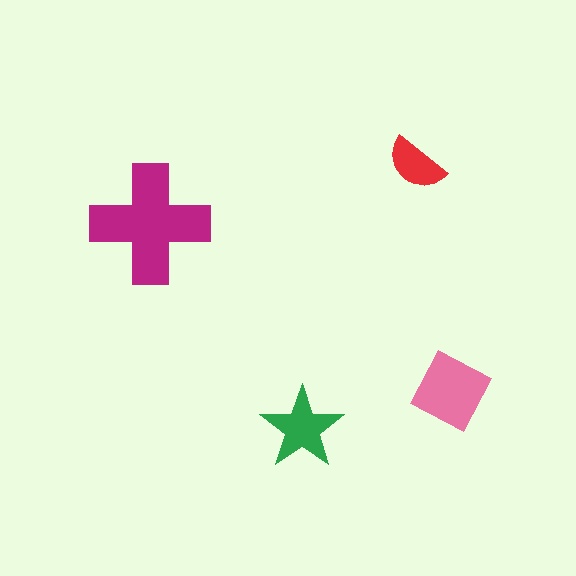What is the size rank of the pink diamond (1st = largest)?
2nd.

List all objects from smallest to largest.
The red semicircle, the green star, the pink diamond, the magenta cross.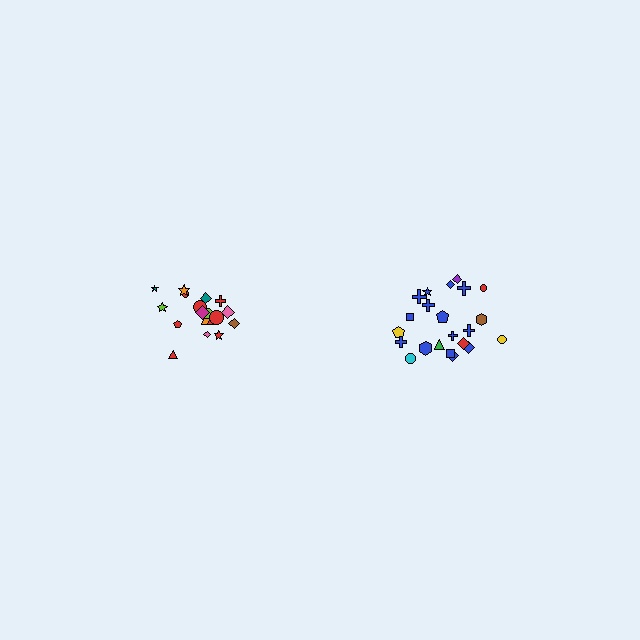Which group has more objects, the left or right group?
The right group.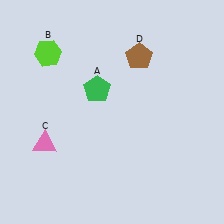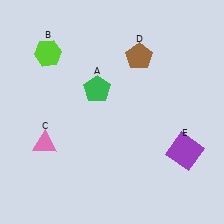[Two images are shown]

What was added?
A purple square (E) was added in Image 2.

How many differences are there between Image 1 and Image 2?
There is 1 difference between the two images.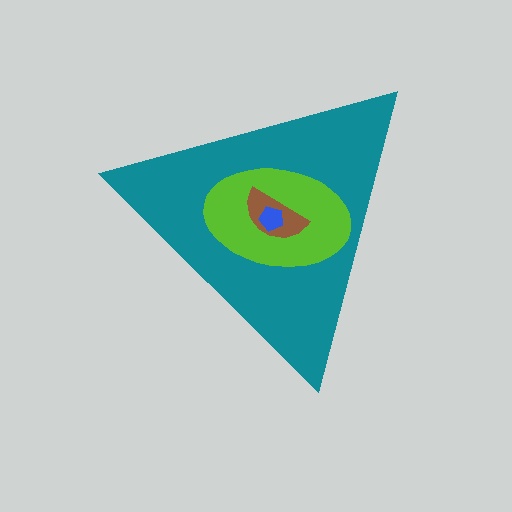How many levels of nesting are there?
4.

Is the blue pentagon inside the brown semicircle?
Yes.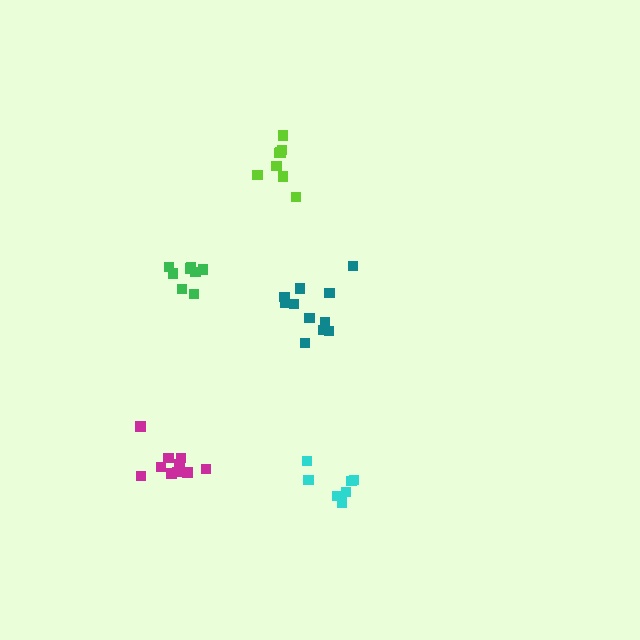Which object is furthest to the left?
The magenta cluster is leftmost.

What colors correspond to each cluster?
The clusters are colored: green, lime, cyan, teal, magenta.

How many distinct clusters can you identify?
There are 5 distinct clusters.